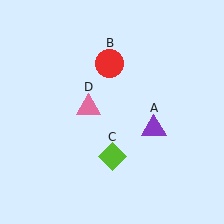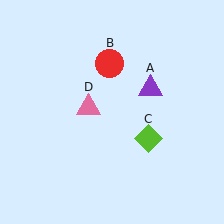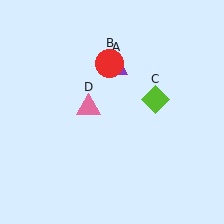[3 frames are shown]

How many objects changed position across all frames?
2 objects changed position: purple triangle (object A), lime diamond (object C).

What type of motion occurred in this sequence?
The purple triangle (object A), lime diamond (object C) rotated counterclockwise around the center of the scene.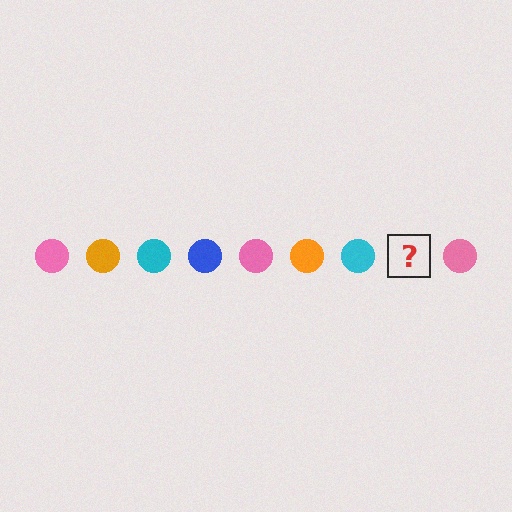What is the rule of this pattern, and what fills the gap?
The rule is that the pattern cycles through pink, orange, cyan, blue circles. The gap should be filled with a blue circle.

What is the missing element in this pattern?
The missing element is a blue circle.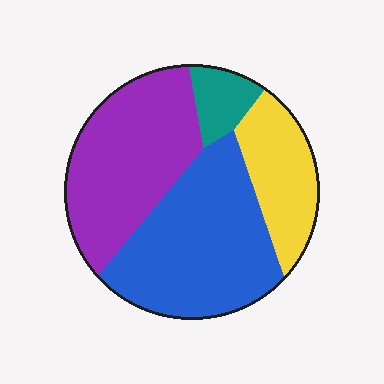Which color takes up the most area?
Blue, at roughly 40%.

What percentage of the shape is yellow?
Yellow covers roughly 20% of the shape.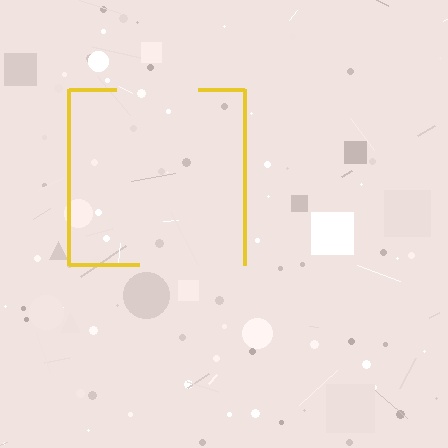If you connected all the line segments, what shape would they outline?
They would outline a square.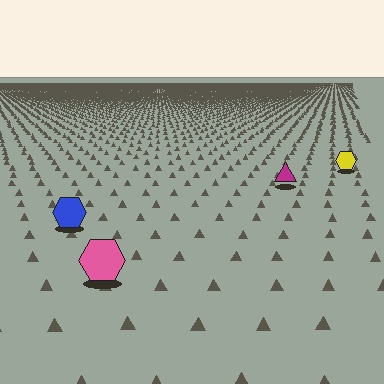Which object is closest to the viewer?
The pink hexagon is closest. The texture marks near it are larger and more spread out.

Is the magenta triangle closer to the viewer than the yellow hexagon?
Yes. The magenta triangle is closer — you can tell from the texture gradient: the ground texture is coarser near it.